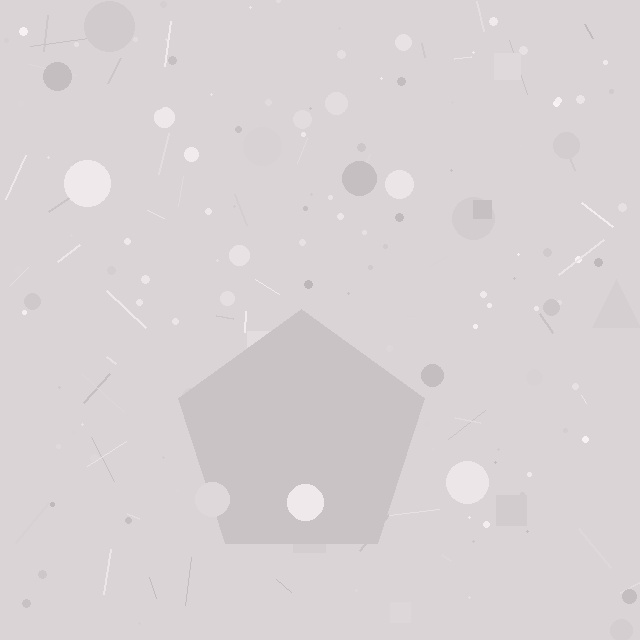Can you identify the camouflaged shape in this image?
The camouflaged shape is a pentagon.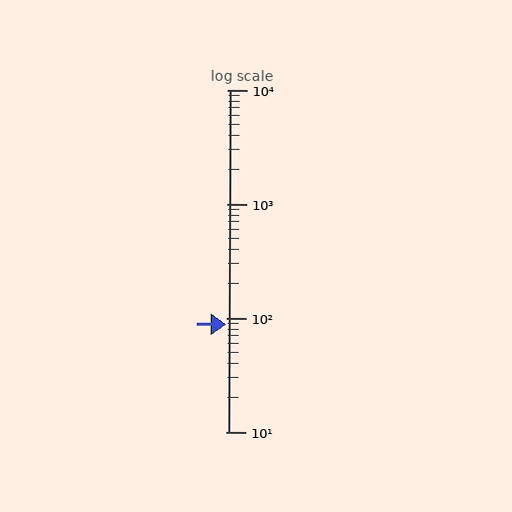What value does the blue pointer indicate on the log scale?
The pointer indicates approximately 87.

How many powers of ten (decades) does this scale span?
The scale spans 3 decades, from 10 to 10000.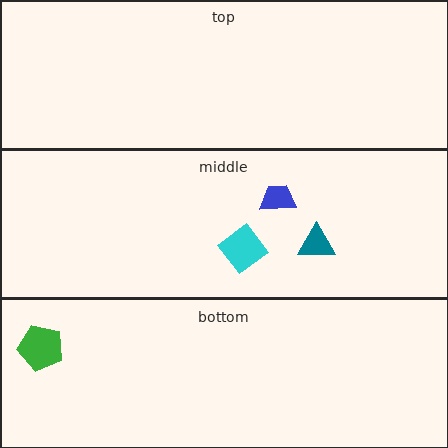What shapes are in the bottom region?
The green pentagon.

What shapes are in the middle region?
The teal triangle, the blue trapezoid, the cyan diamond.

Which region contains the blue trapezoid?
The middle region.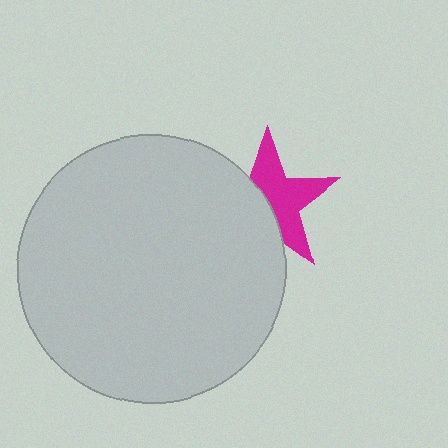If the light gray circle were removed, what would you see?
You would see the complete magenta star.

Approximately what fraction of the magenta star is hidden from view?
Roughly 45% of the magenta star is hidden behind the light gray circle.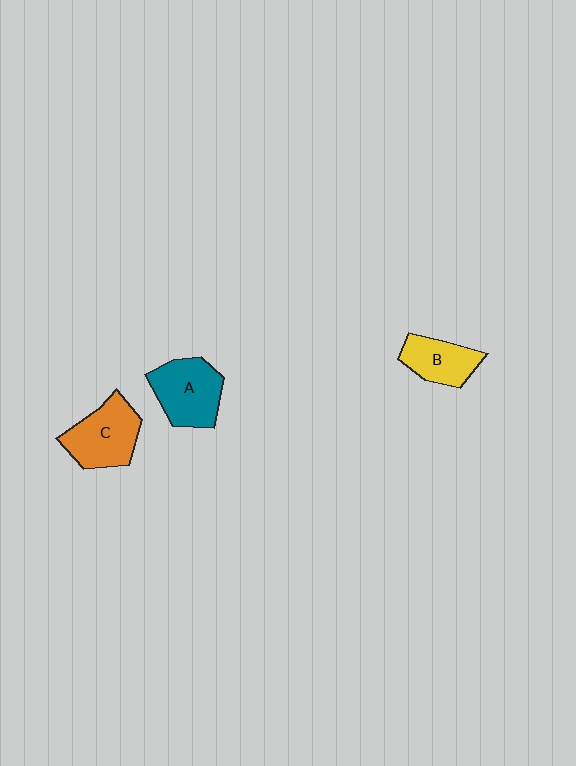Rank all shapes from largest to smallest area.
From largest to smallest: A (teal), C (orange), B (yellow).